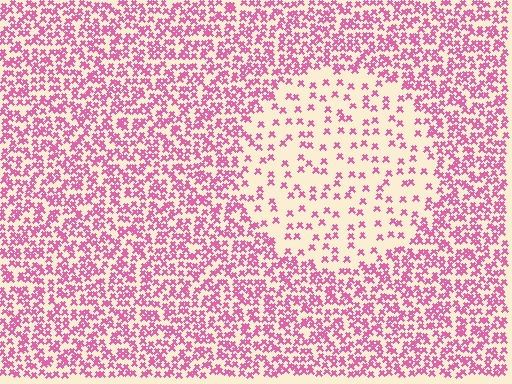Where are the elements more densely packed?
The elements are more densely packed outside the circle boundary.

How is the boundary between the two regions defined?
The boundary is defined by a change in element density (approximately 2.8x ratio). All elements are the same color, size, and shape.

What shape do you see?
I see a circle.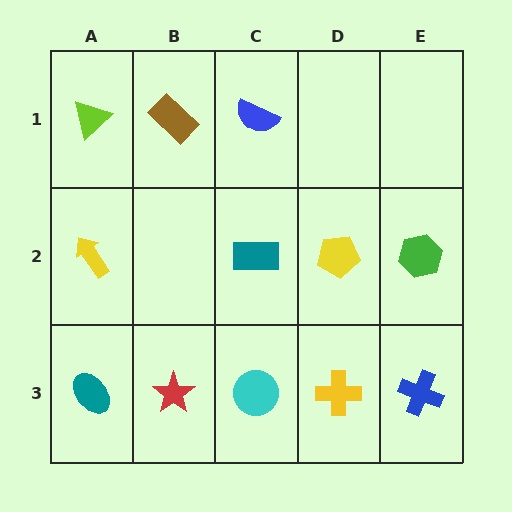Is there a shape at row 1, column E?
No, that cell is empty.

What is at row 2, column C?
A teal rectangle.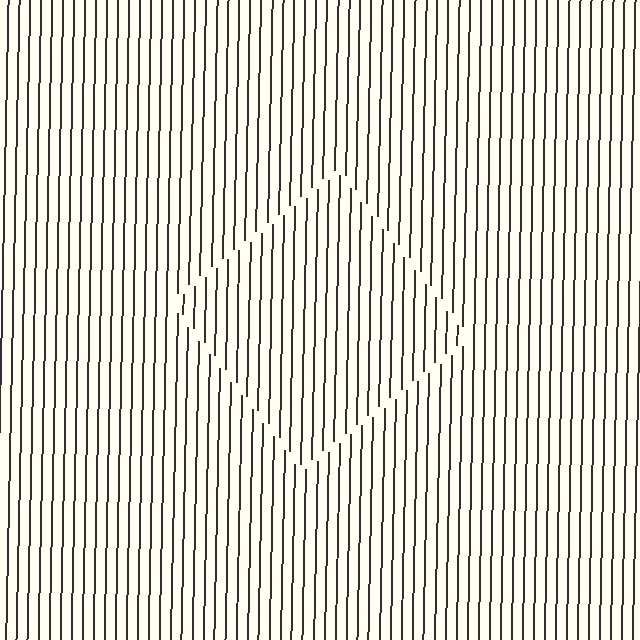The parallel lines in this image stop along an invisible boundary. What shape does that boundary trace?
An illusory square. The interior of the shape contains the same grating, shifted by half a period — the contour is defined by the phase discontinuity where line-ends from the inner and outer gratings abut.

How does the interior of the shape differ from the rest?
The interior of the shape contains the same grating, shifted by half a period — the contour is defined by the phase discontinuity where line-ends from the inner and outer gratings abut.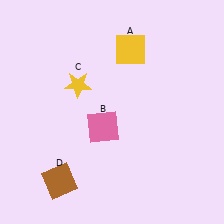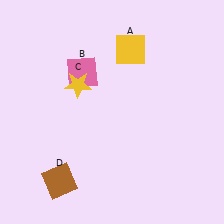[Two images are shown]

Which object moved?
The pink square (B) moved up.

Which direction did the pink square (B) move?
The pink square (B) moved up.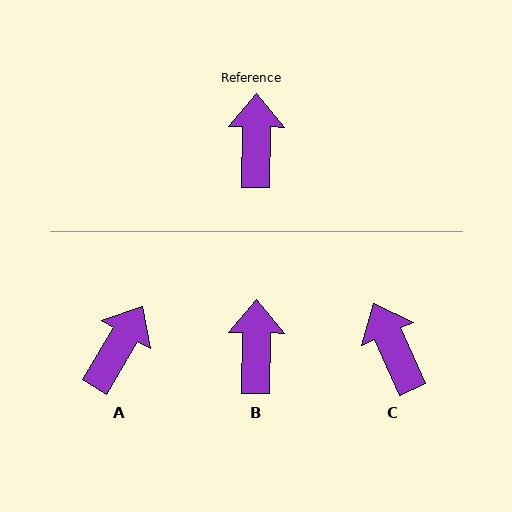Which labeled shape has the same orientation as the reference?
B.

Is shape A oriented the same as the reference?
No, it is off by about 30 degrees.